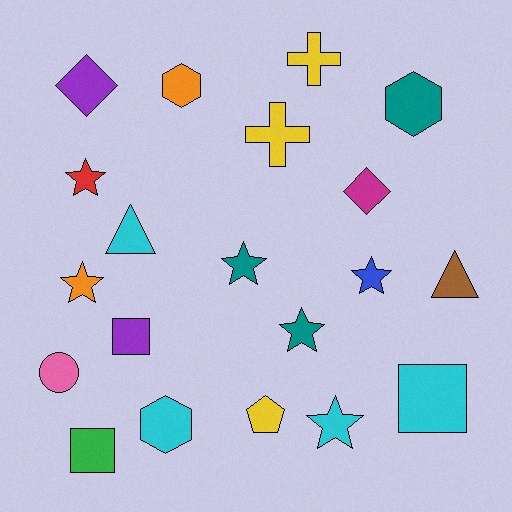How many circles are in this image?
There is 1 circle.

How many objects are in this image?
There are 20 objects.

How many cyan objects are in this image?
There are 4 cyan objects.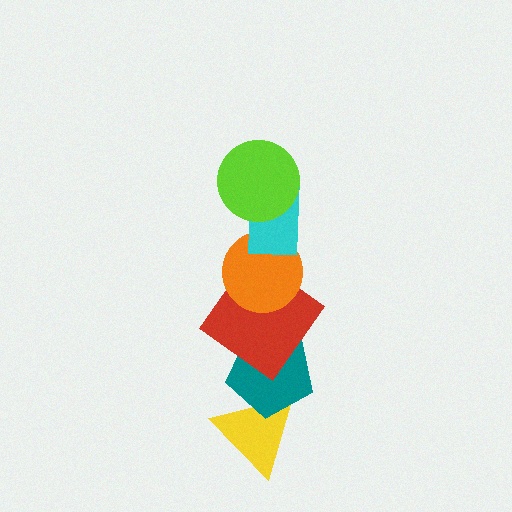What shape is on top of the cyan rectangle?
The lime circle is on top of the cyan rectangle.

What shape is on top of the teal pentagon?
The red diamond is on top of the teal pentagon.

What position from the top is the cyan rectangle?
The cyan rectangle is 2nd from the top.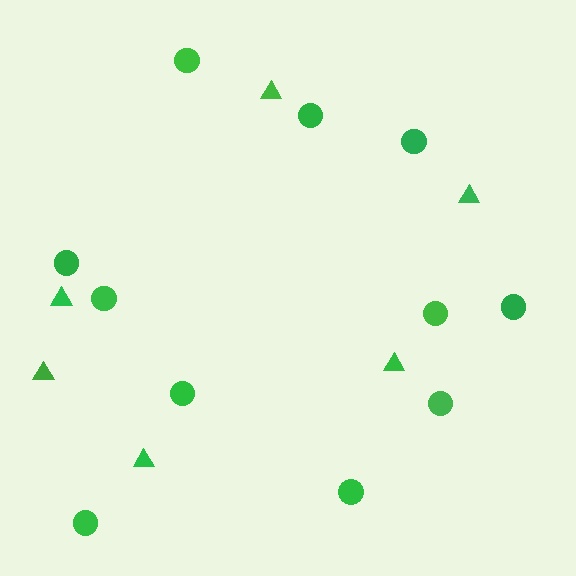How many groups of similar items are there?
There are 2 groups: one group of circles (11) and one group of triangles (6).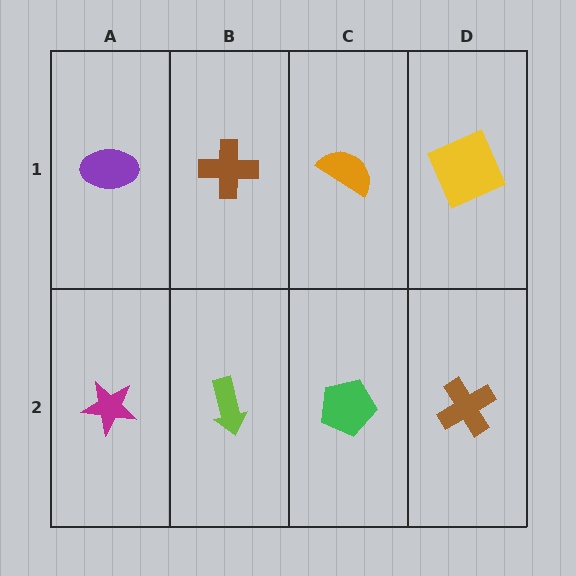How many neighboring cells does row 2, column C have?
3.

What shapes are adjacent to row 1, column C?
A green pentagon (row 2, column C), a brown cross (row 1, column B), a yellow square (row 1, column D).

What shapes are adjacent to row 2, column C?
An orange semicircle (row 1, column C), a lime arrow (row 2, column B), a brown cross (row 2, column D).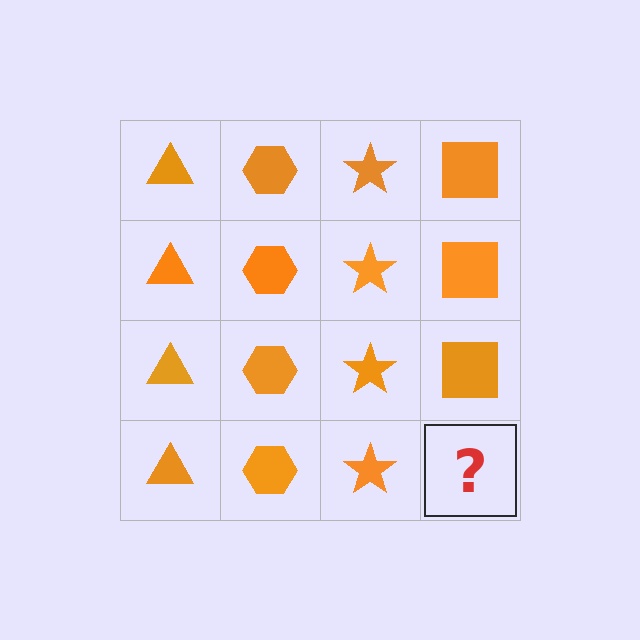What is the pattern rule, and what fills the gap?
The rule is that each column has a consistent shape. The gap should be filled with an orange square.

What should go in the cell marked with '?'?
The missing cell should contain an orange square.